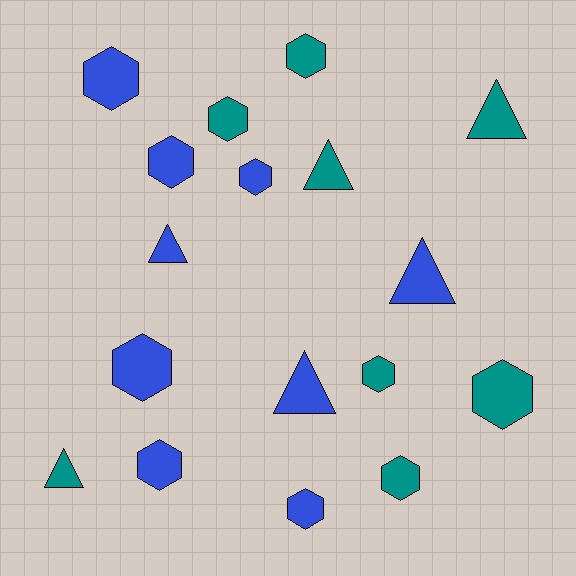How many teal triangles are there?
There are 3 teal triangles.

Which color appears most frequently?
Blue, with 9 objects.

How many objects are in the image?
There are 17 objects.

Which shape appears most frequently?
Hexagon, with 11 objects.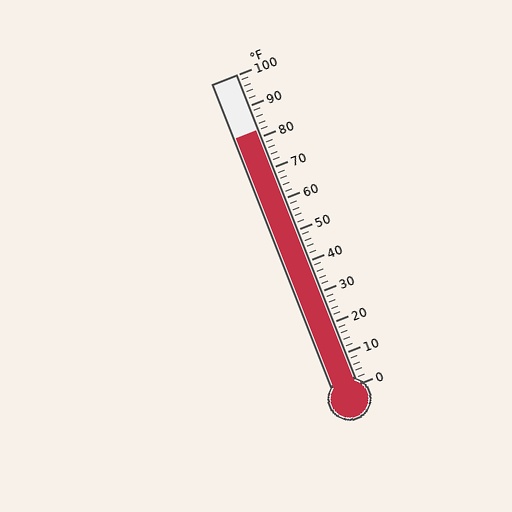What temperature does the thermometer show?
The thermometer shows approximately 82°F.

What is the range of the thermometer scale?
The thermometer scale ranges from 0°F to 100°F.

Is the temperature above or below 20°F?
The temperature is above 20°F.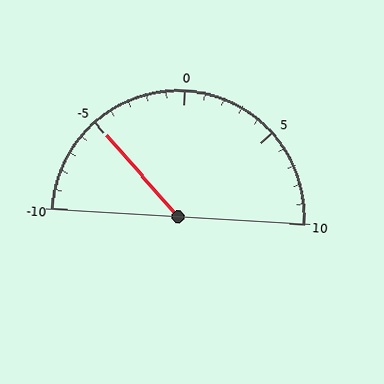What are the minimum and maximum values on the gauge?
The gauge ranges from -10 to 10.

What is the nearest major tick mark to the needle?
The nearest major tick mark is -5.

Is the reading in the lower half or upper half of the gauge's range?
The reading is in the lower half of the range (-10 to 10).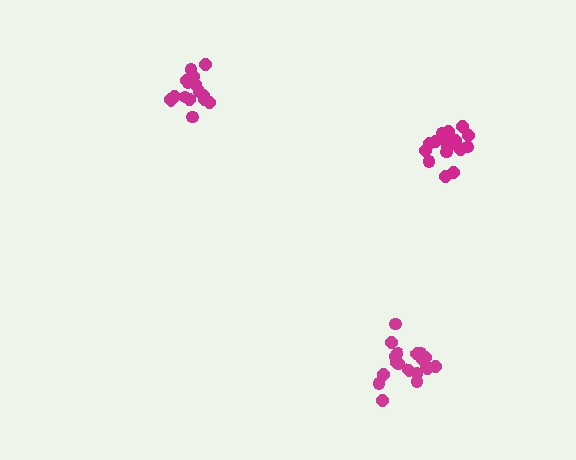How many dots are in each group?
Group 1: 15 dots, Group 2: 19 dots, Group 3: 17 dots (51 total).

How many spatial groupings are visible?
There are 3 spatial groupings.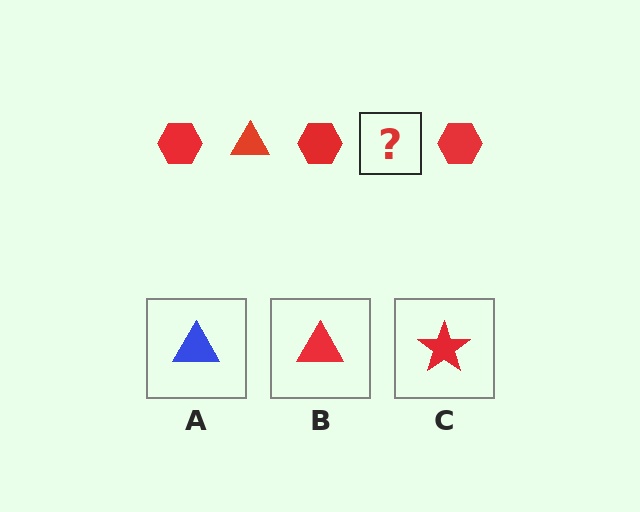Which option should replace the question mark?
Option B.